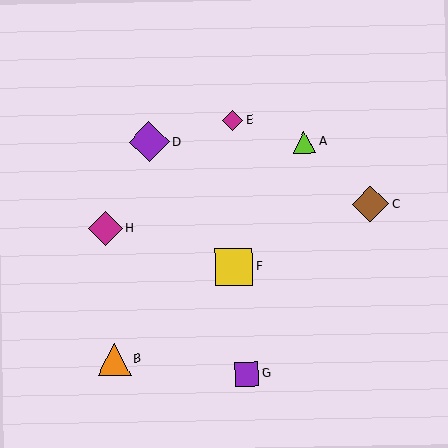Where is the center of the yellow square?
The center of the yellow square is at (234, 267).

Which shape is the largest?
The purple diamond (labeled D) is the largest.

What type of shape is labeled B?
Shape B is an orange triangle.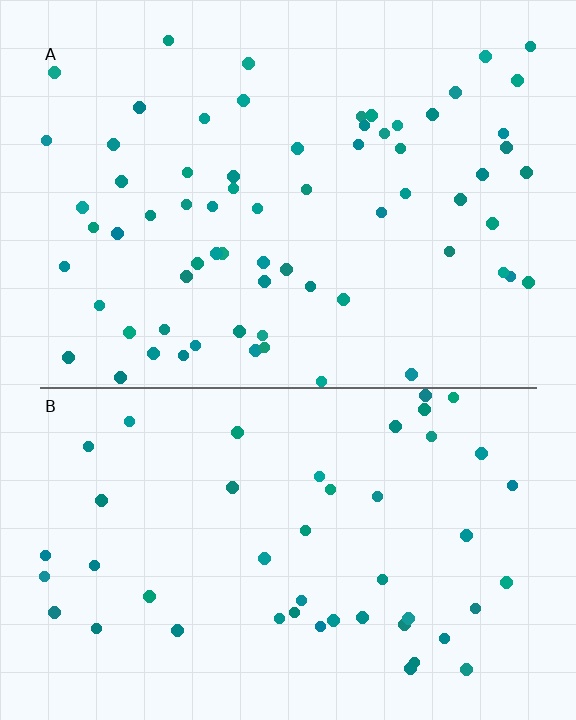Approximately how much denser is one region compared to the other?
Approximately 1.4× — region A over region B.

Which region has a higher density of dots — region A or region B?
A (the top).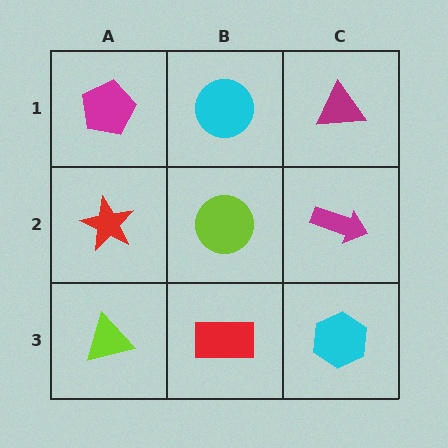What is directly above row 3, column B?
A lime circle.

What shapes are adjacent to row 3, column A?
A red star (row 2, column A), a red rectangle (row 3, column B).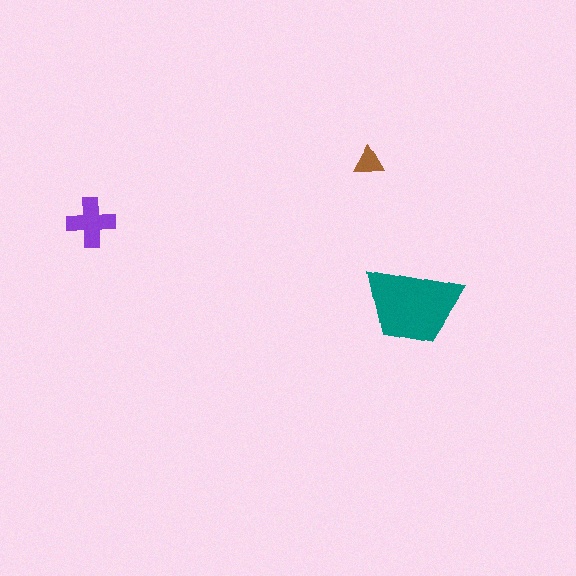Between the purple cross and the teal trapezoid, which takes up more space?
The teal trapezoid.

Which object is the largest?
The teal trapezoid.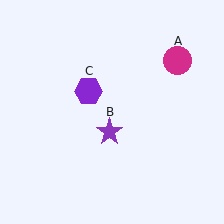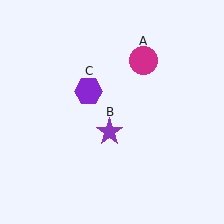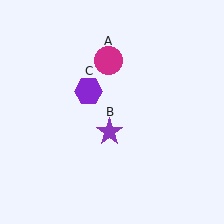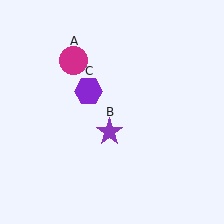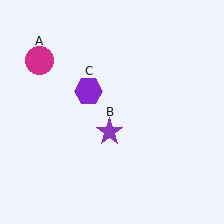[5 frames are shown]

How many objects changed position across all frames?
1 object changed position: magenta circle (object A).